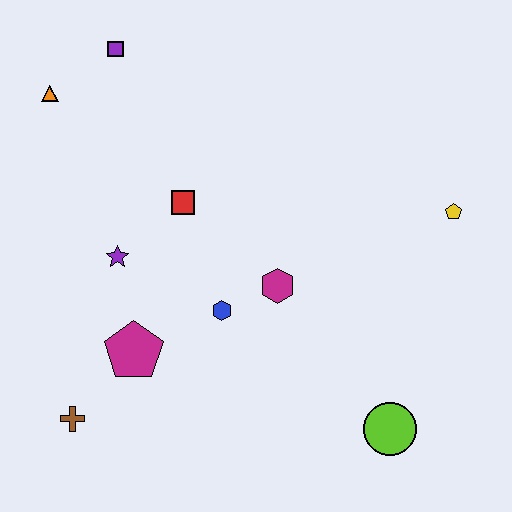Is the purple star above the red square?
No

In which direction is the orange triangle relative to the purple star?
The orange triangle is above the purple star.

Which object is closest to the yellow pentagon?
The magenta hexagon is closest to the yellow pentagon.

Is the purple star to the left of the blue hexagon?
Yes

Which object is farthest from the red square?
The lime circle is farthest from the red square.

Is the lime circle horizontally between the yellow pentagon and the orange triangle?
Yes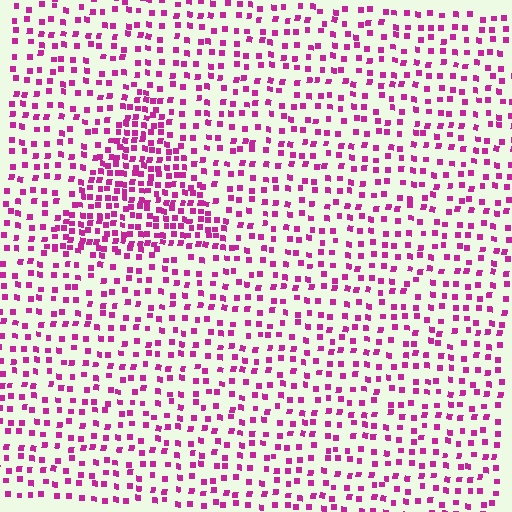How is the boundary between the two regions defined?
The boundary is defined by a change in element density (approximately 2.1x ratio). All elements are the same color, size, and shape.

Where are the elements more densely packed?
The elements are more densely packed inside the triangle boundary.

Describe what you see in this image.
The image contains small magenta elements arranged at two different densities. A triangle-shaped region is visible where the elements are more densely packed than the surrounding area.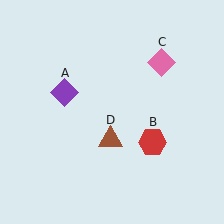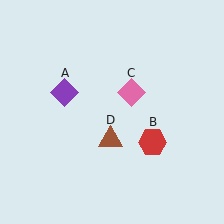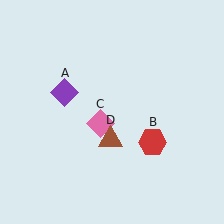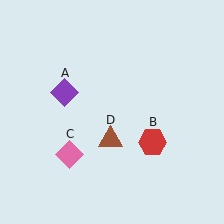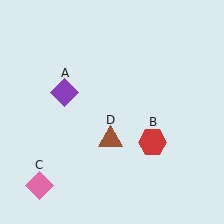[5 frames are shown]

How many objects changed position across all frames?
1 object changed position: pink diamond (object C).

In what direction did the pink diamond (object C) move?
The pink diamond (object C) moved down and to the left.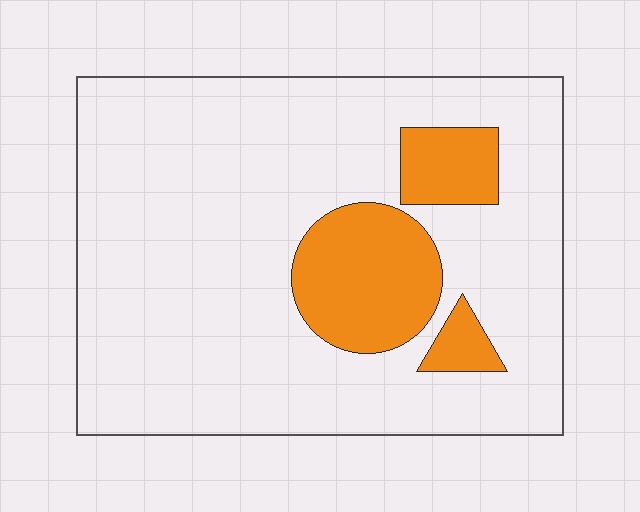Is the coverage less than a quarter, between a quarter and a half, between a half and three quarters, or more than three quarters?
Less than a quarter.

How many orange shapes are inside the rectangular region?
3.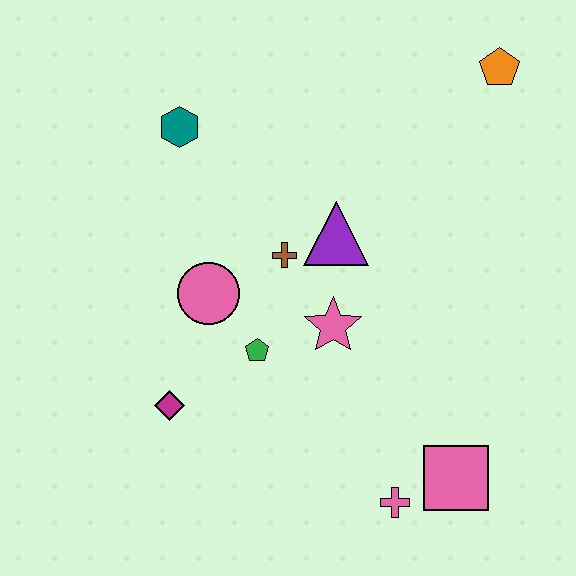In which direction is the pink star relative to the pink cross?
The pink star is above the pink cross.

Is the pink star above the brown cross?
No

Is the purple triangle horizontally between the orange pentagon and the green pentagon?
Yes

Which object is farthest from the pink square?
The teal hexagon is farthest from the pink square.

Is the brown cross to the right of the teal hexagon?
Yes